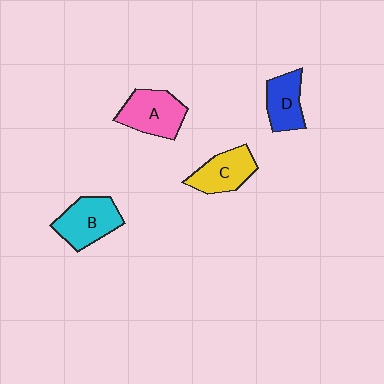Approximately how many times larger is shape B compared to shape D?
Approximately 1.3 times.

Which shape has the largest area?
Shape B (cyan).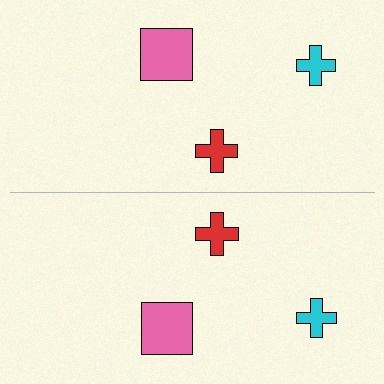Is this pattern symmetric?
Yes, this pattern has bilateral (reflection) symmetry.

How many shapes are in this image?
There are 6 shapes in this image.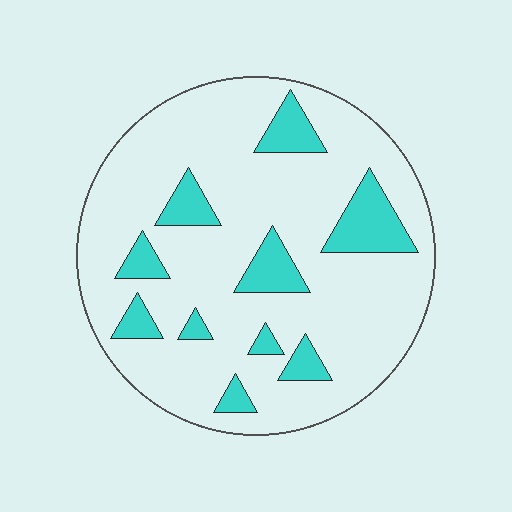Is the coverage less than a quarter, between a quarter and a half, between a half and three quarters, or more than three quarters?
Less than a quarter.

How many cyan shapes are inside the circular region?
10.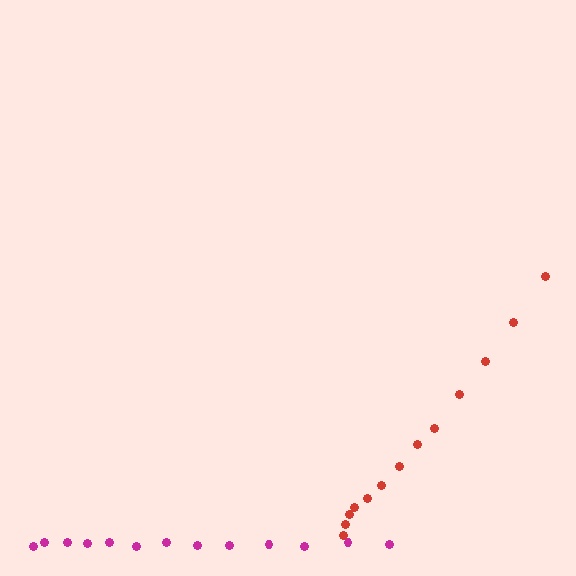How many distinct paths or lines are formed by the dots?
There are 2 distinct paths.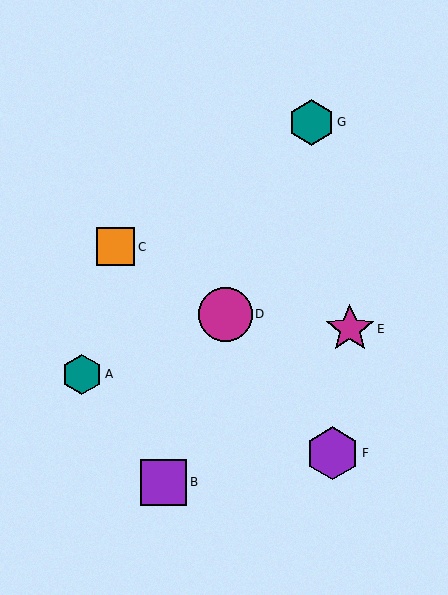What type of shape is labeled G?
Shape G is a teal hexagon.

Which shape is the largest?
The magenta circle (labeled D) is the largest.